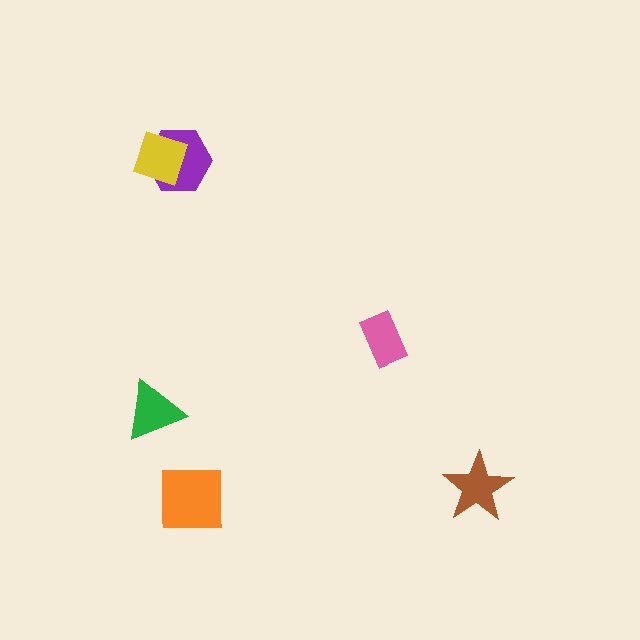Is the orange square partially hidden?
No, no other shape covers it.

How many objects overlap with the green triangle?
0 objects overlap with the green triangle.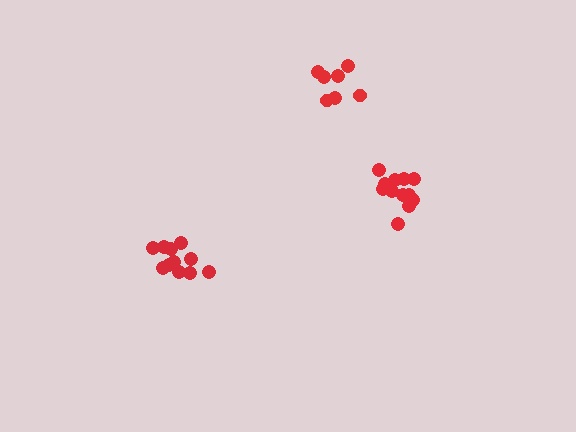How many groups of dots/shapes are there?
There are 3 groups.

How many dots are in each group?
Group 1: 11 dots, Group 2: 12 dots, Group 3: 7 dots (30 total).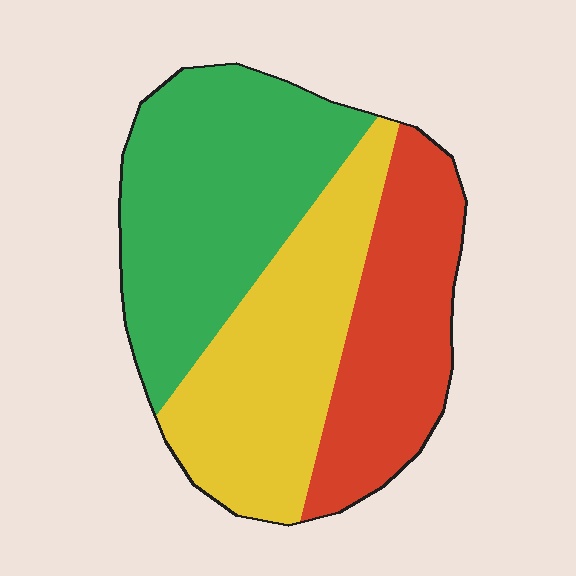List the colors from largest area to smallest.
From largest to smallest: green, yellow, red.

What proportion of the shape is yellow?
Yellow takes up between a sixth and a third of the shape.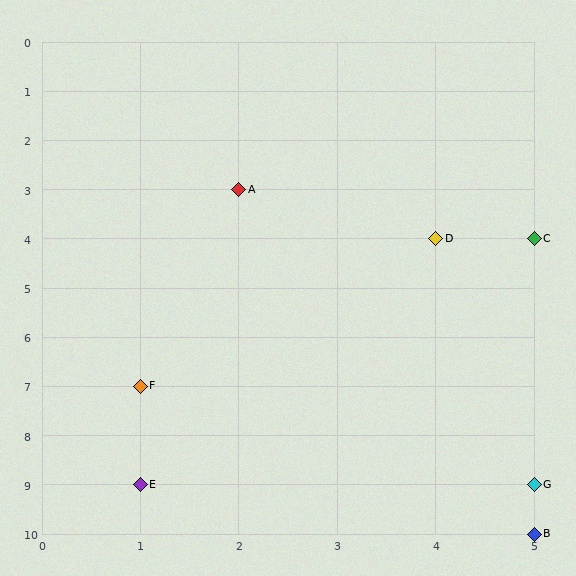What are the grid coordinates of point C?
Point C is at grid coordinates (5, 4).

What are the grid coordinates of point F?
Point F is at grid coordinates (1, 7).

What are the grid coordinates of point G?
Point G is at grid coordinates (5, 9).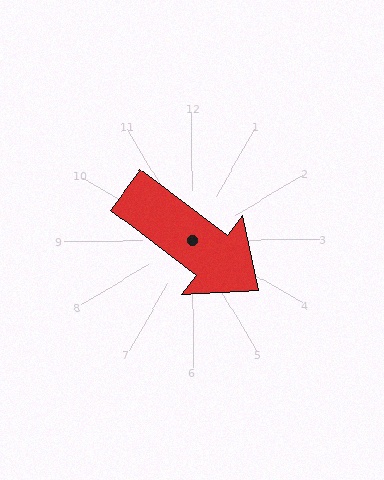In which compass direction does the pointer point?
Southeast.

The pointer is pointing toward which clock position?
Roughly 4 o'clock.